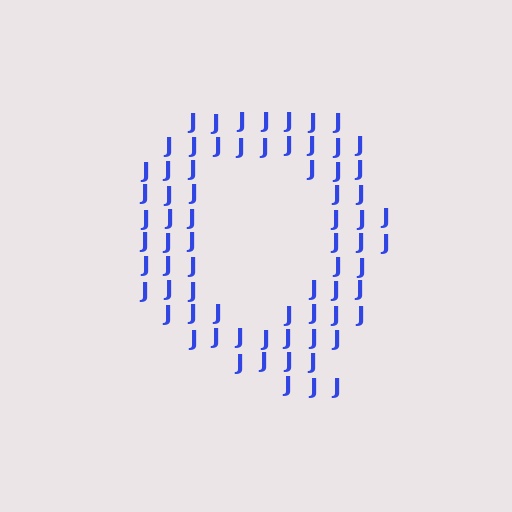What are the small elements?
The small elements are letter J's.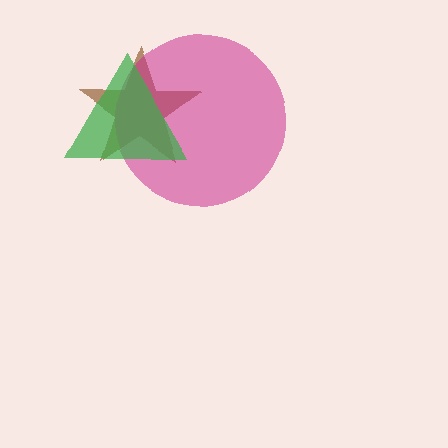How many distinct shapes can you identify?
There are 3 distinct shapes: a brown star, a magenta circle, a green triangle.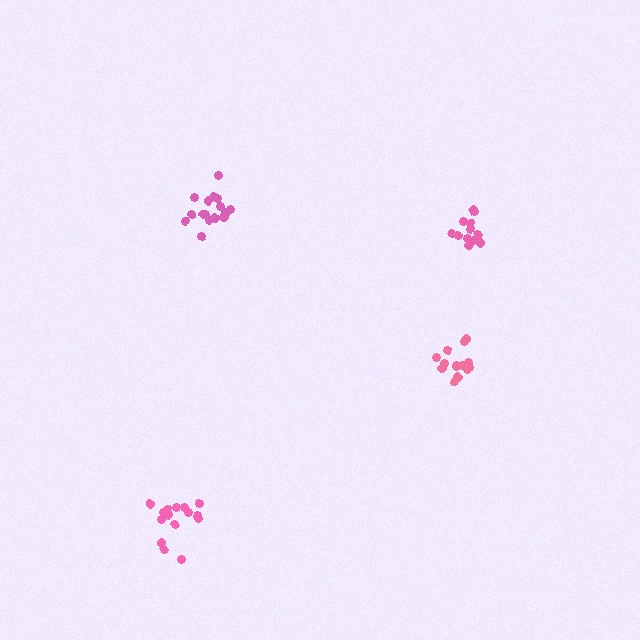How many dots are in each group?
Group 1: 14 dots, Group 2: 16 dots, Group 3: 12 dots, Group 4: 15 dots (57 total).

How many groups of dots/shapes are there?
There are 4 groups.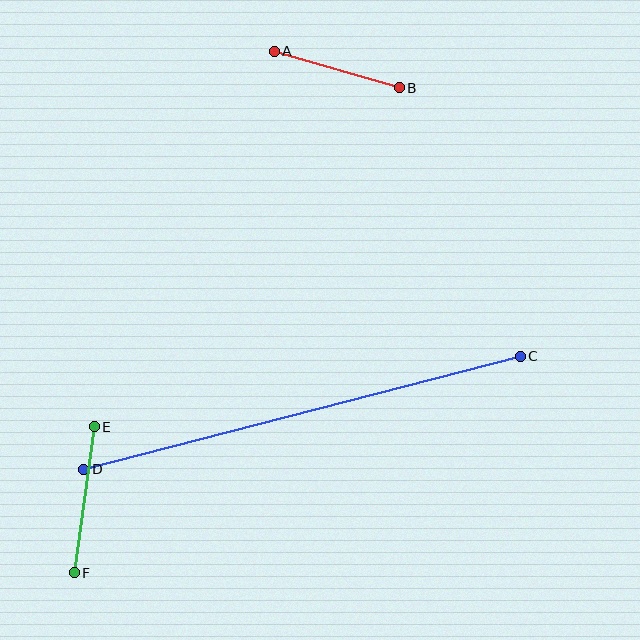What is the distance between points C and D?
The distance is approximately 451 pixels.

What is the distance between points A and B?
The distance is approximately 130 pixels.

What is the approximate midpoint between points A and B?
The midpoint is at approximately (337, 69) pixels.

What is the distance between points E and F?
The distance is approximately 148 pixels.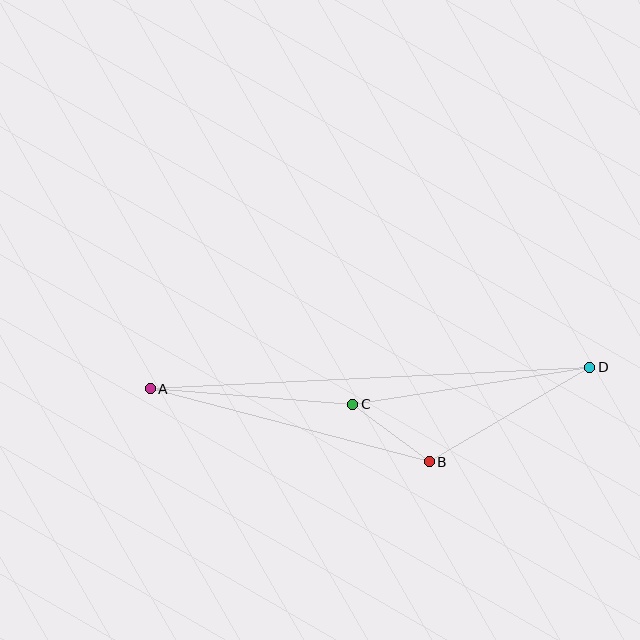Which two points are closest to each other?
Points B and C are closest to each other.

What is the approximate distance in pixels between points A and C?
The distance between A and C is approximately 203 pixels.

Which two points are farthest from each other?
Points A and D are farthest from each other.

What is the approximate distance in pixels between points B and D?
The distance between B and D is approximately 186 pixels.